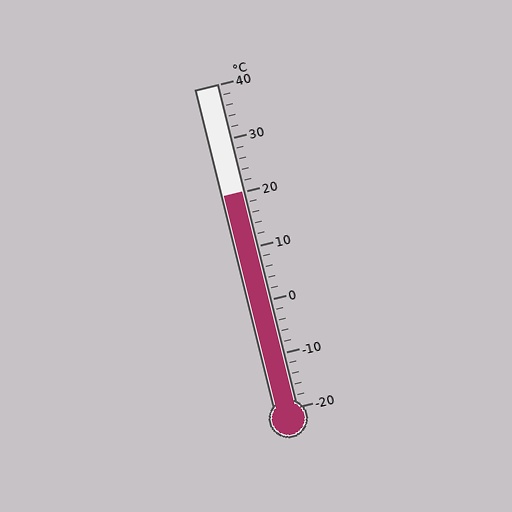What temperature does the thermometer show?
The thermometer shows approximately 20°C.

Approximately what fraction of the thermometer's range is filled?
The thermometer is filled to approximately 65% of its range.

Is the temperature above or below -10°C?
The temperature is above -10°C.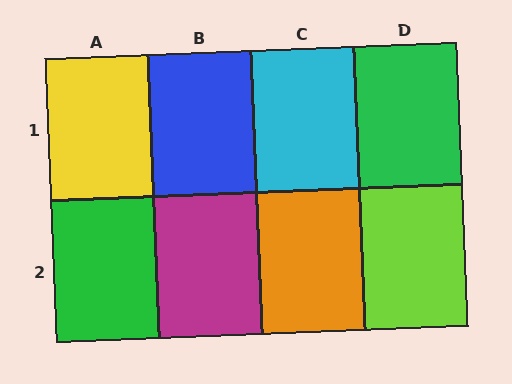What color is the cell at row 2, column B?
Magenta.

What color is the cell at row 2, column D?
Lime.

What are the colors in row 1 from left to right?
Yellow, blue, cyan, green.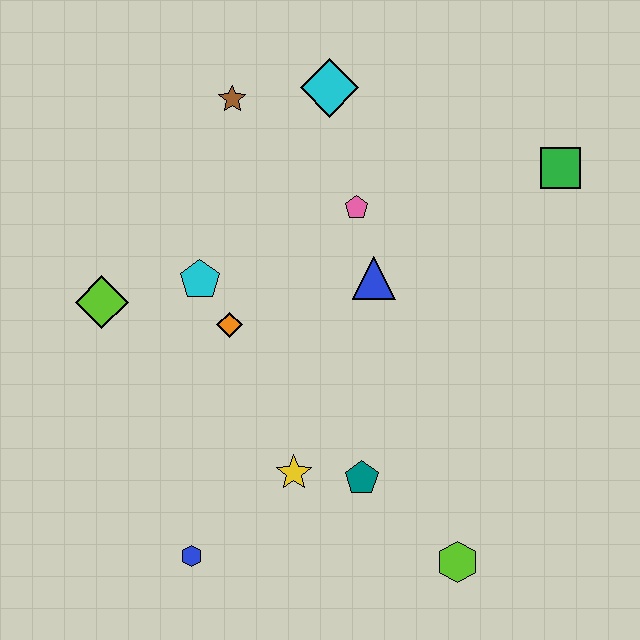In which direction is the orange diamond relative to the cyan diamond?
The orange diamond is below the cyan diamond.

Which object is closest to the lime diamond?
The cyan pentagon is closest to the lime diamond.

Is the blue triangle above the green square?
No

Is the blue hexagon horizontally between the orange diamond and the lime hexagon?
No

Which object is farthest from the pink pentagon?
The blue hexagon is farthest from the pink pentagon.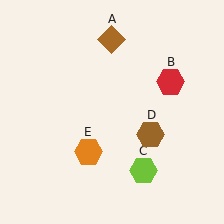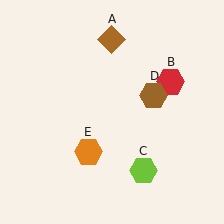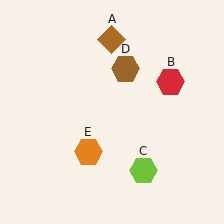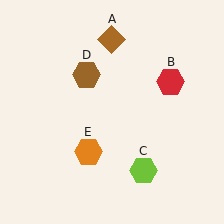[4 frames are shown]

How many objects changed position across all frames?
1 object changed position: brown hexagon (object D).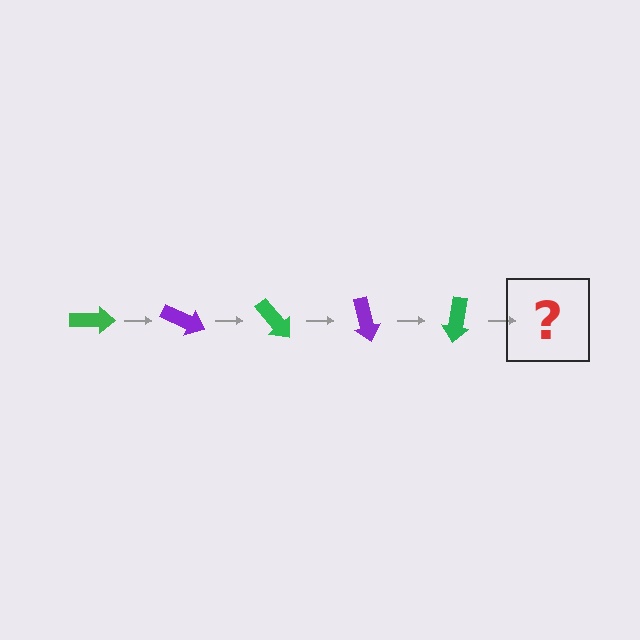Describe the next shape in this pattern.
It should be a purple arrow, rotated 125 degrees from the start.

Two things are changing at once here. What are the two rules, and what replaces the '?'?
The two rules are that it rotates 25 degrees each step and the color cycles through green and purple. The '?' should be a purple arrow, rotated 125 degrees from the start.